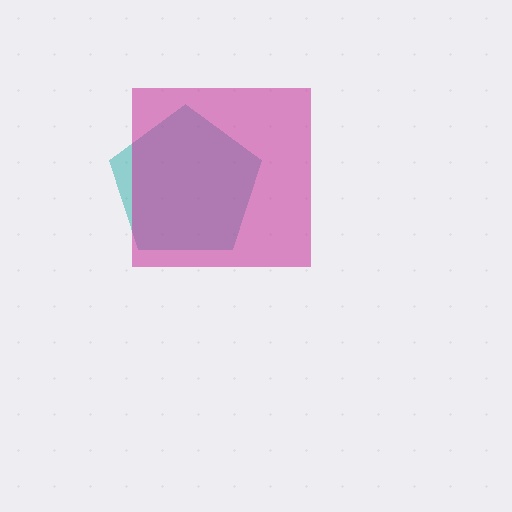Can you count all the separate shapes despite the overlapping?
Yes, there are 2 separate shapes.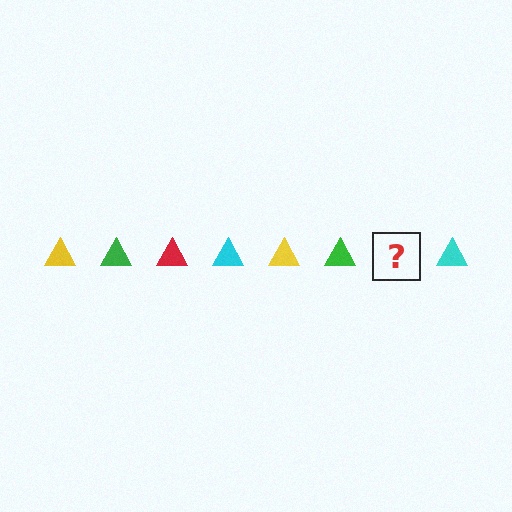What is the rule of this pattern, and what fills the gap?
The rule is that the pattern cycles through yellow, green, red, cyan triangles. The gap should be filled with a red triangle.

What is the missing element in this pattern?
The missing element is a red triangle.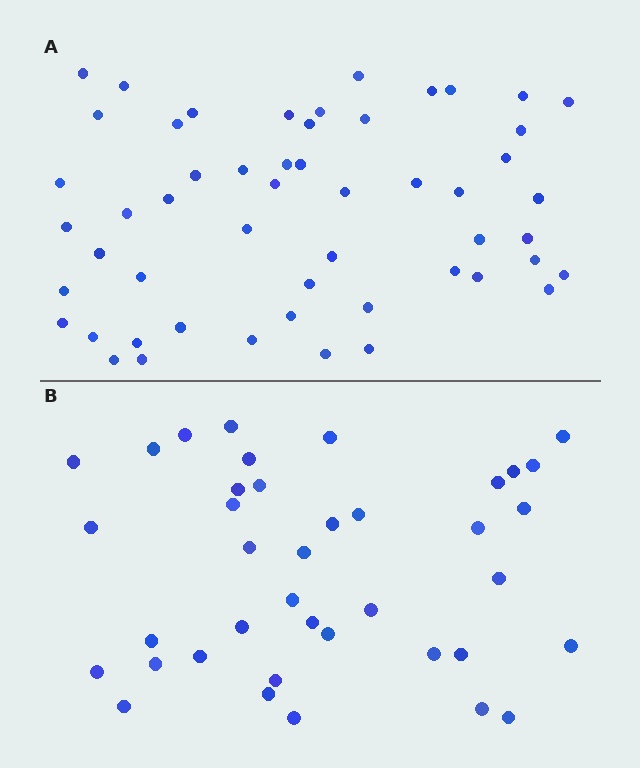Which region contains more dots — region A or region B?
Region A (the top region) has more dots.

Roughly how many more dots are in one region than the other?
Region A has approximately 15 more dots than region B.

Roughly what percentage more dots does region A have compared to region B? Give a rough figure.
About 35% more.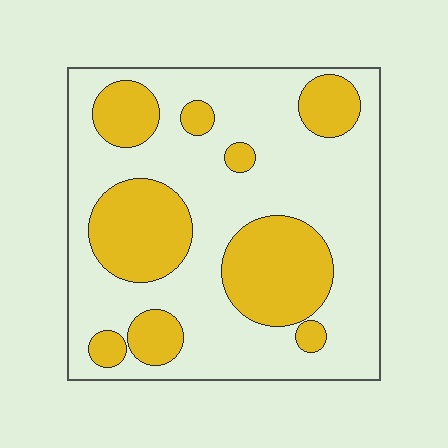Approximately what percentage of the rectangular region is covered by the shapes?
Approximately 30%.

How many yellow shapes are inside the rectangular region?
9.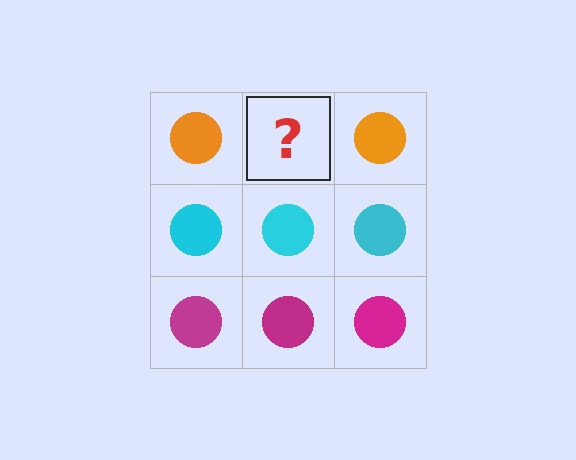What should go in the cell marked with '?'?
The missing cell should contain an orange circle.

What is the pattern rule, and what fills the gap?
The rule is that each row has a consistent color. The gap should be filled with an orange circle.